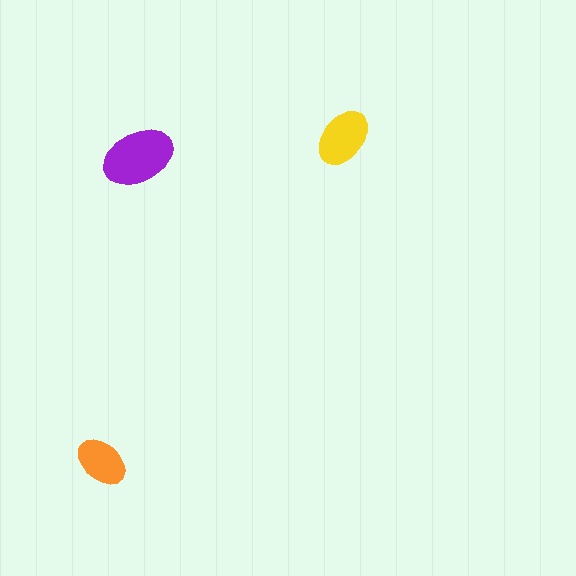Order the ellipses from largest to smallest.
the purple one, the yellow one, the orange one.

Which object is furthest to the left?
The orange ellipse is leftmost.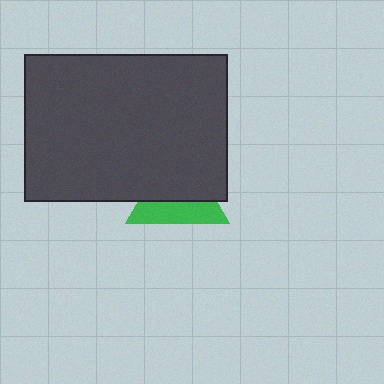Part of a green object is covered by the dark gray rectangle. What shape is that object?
It is a triangle.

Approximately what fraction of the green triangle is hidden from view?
Roughly 58% of the green triangle is hidden behind the dark gray rectangle.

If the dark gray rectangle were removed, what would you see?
You would see the complete green triangle.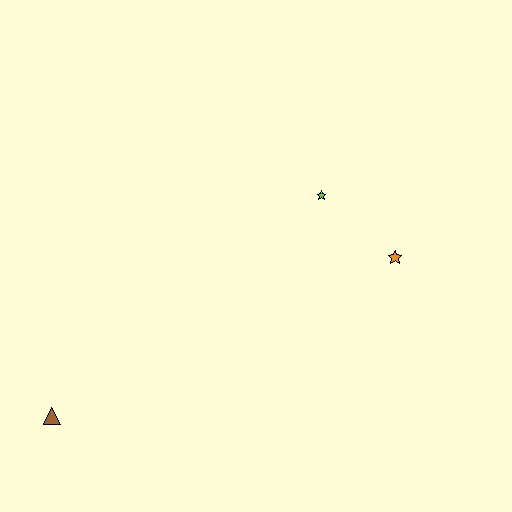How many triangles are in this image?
There is 1 triangle.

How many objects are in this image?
There are 3 objects.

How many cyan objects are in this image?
There are no cyan objects.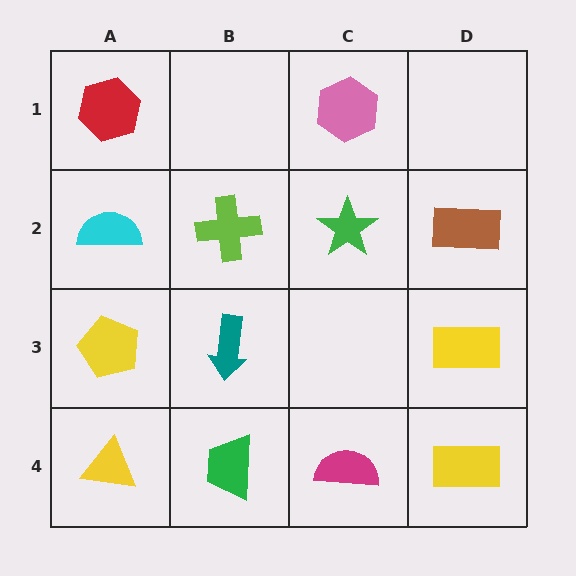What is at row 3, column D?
A yellow rectangle.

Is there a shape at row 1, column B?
No, that cell is empty.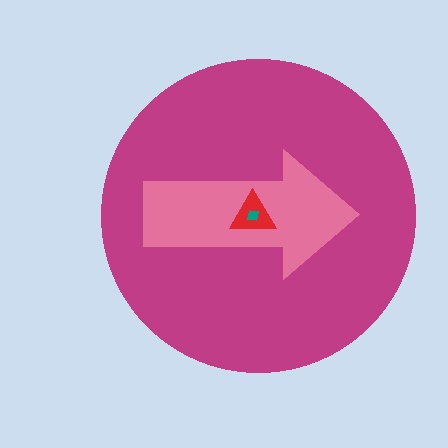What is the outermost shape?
The magenta circle.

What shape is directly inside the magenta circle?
The pink arrow.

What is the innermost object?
The teal square.